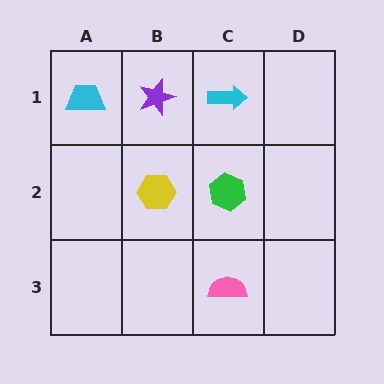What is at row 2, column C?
A green hexagon.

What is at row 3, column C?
A pink semicircle.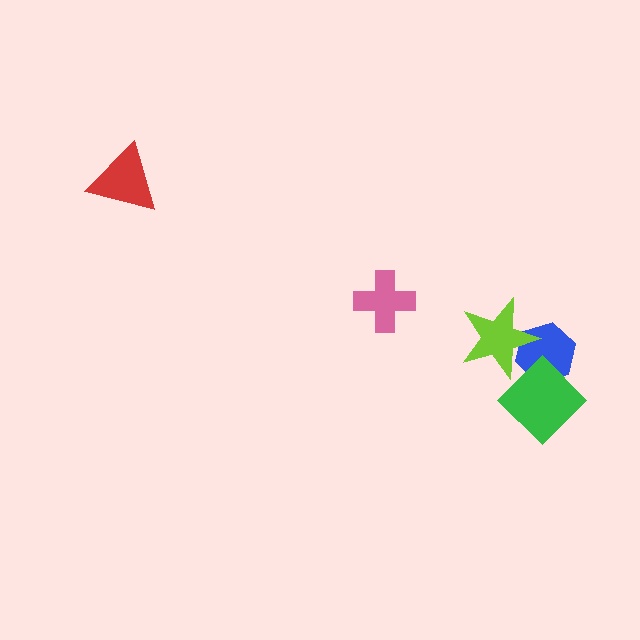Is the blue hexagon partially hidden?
Yes, it is partially covered by another shape.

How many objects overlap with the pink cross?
0 objects overlap with the pink cross.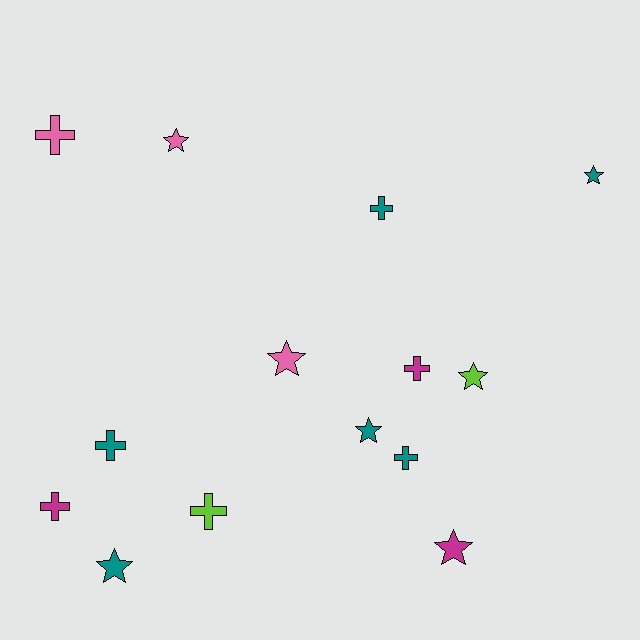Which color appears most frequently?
Teal, with 6 objects.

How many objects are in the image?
There are 14 objects.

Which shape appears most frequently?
Star, with 7 objects.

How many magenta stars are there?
There is 1 magenta star.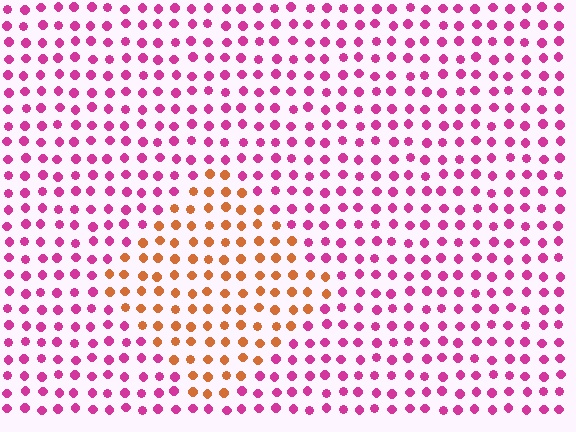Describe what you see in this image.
The image is filled with small magenta elements in a uniform arrangement. A diamond-shaped region is visible where the elements are tinted to a slightly different hue, forming a subtle color boundary.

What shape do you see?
I see a diamond.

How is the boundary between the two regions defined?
The boundary is defined purely by a slight shift in hue (about 60 degrees). Spacing, size, and orientation are identical on both sides.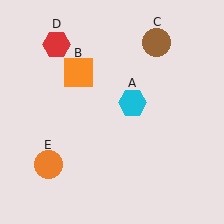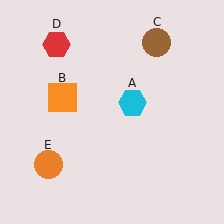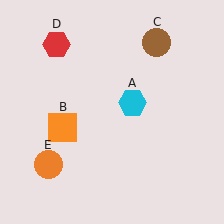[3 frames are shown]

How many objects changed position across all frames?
1 object changed position: orange square (object B).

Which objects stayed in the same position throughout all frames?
Cyan hexagon (object A) and brown circle (object C) and red hexagon (object D) and orange circle (object E) remained stationary.